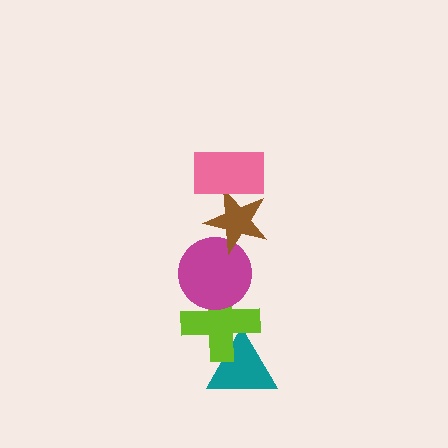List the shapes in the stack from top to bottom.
From top to bottom: the pink rectangle, the brown star, the magenta circle, the lime cross, the teal triangle.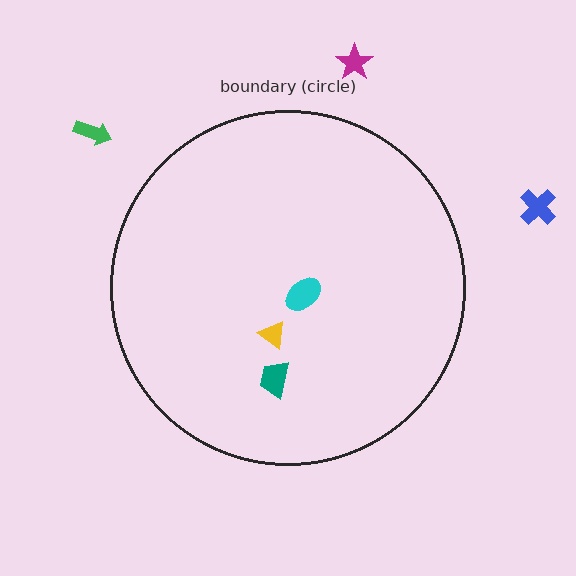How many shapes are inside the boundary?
3 inside, 3 outside.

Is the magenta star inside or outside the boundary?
Outside.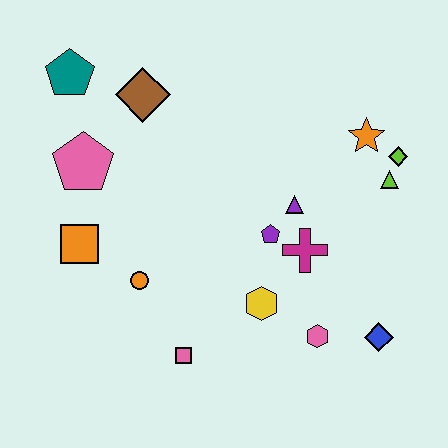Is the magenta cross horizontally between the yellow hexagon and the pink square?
No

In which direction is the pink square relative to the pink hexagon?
The pink square is to the left of the pink hexagon.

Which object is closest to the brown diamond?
The teal pentagon is closest to the brown diamond.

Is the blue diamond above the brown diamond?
No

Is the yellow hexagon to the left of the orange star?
Yes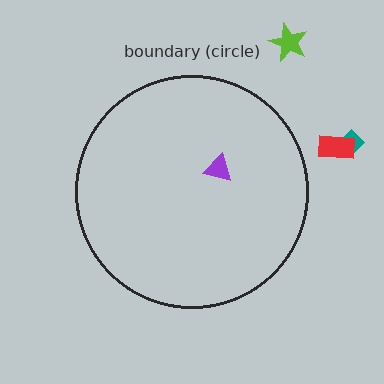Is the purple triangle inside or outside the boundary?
Inside.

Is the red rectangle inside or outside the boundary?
Outside.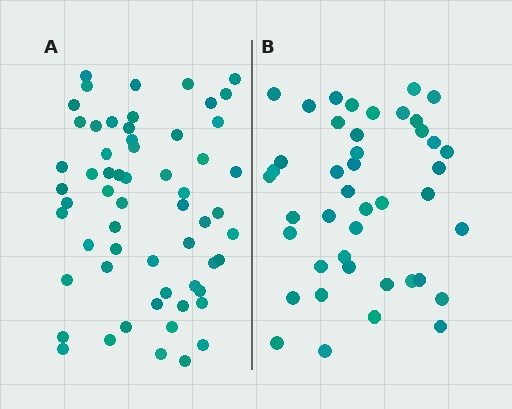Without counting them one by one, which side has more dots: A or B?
Region A (the left region) has more dots.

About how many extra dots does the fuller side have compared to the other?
Region A has approximately 15 more dots than region B.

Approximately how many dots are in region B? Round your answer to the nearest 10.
About 40 dots. (The exact count is 43, which rounds to 40.)